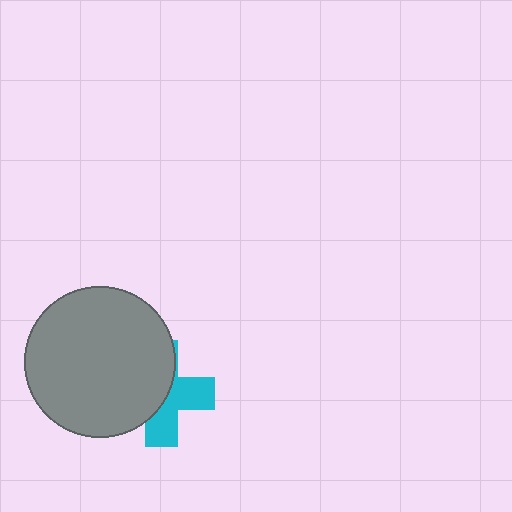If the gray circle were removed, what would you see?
You would see the complete cyan cross.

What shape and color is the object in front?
The object in front is a gray circle.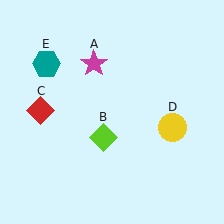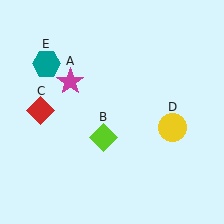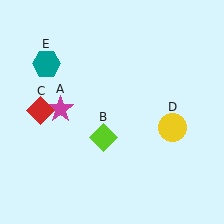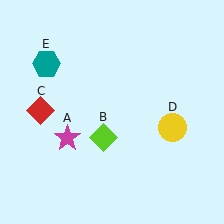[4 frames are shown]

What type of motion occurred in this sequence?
The magenta star (object A) rotated counterclockwise around the center of the scene.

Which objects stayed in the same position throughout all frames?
Lime diamond (object B) and red diamond (object C) and yellow circle (object D) and teal hexagon (object E) remained stationary.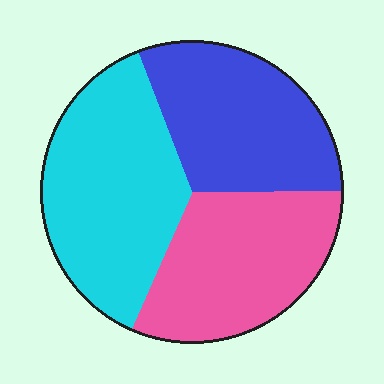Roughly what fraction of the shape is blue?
Blue covers 31% of the shape.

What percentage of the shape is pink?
Pink takes up about one third (1/3) of the shape.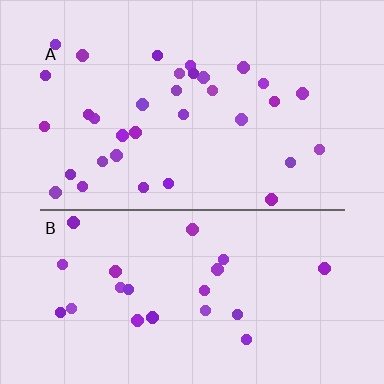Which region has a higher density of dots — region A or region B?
A (the top).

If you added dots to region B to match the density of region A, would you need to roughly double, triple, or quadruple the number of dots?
Approximately double.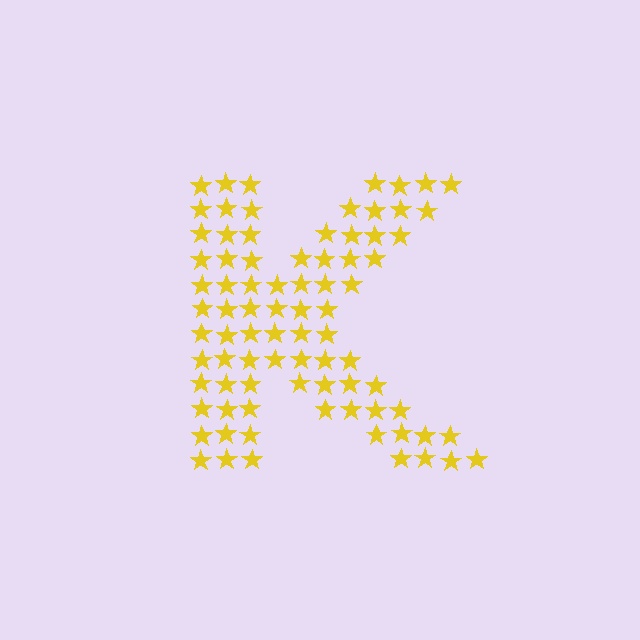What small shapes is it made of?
It is made of small stars.